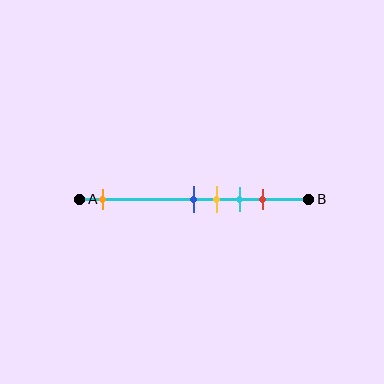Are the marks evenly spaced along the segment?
No, the marks are not evenly spaced.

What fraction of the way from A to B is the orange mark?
The orange mark is approximately 10% (0.1) of the way from A to B.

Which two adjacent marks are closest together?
The blue and yellow marks are the closest adjacent pair.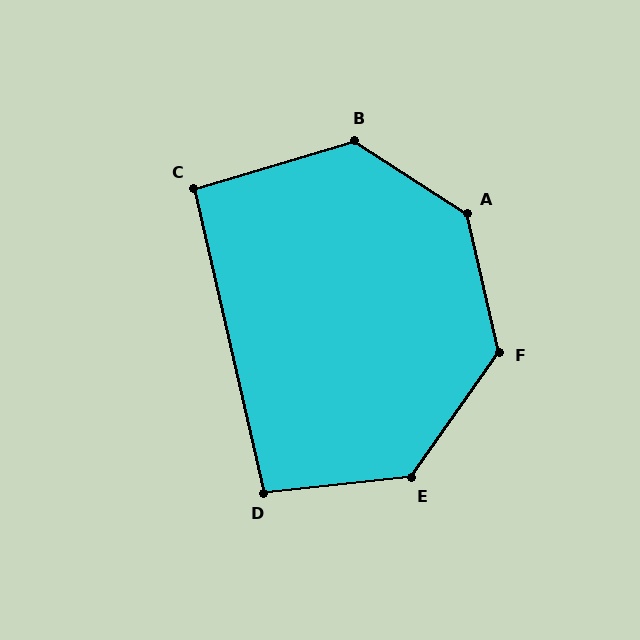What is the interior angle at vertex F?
Approximately 132 degrees (obtuse).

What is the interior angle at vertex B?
Approximately 131 degrees (obtuse).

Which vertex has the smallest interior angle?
C, at approximately 94 degrees.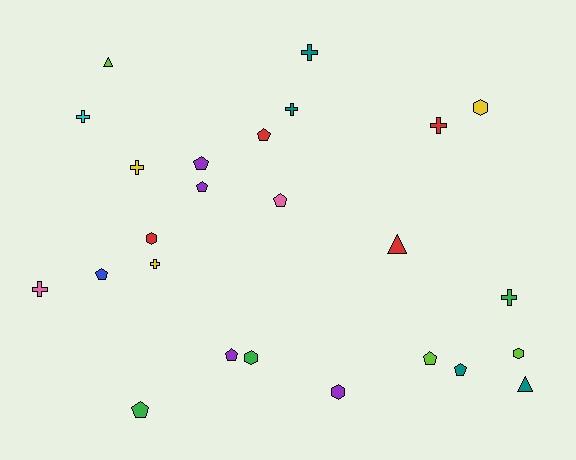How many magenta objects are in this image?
There are no magenta objects.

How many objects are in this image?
There are 25 objects.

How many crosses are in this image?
There are 8 crosses.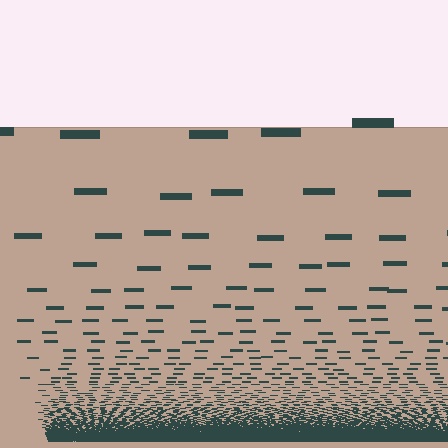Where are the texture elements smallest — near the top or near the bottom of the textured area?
Near the bottom.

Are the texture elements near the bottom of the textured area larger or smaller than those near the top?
Smaller. The gradient is inverted — elements near the bottom are smaller and denser.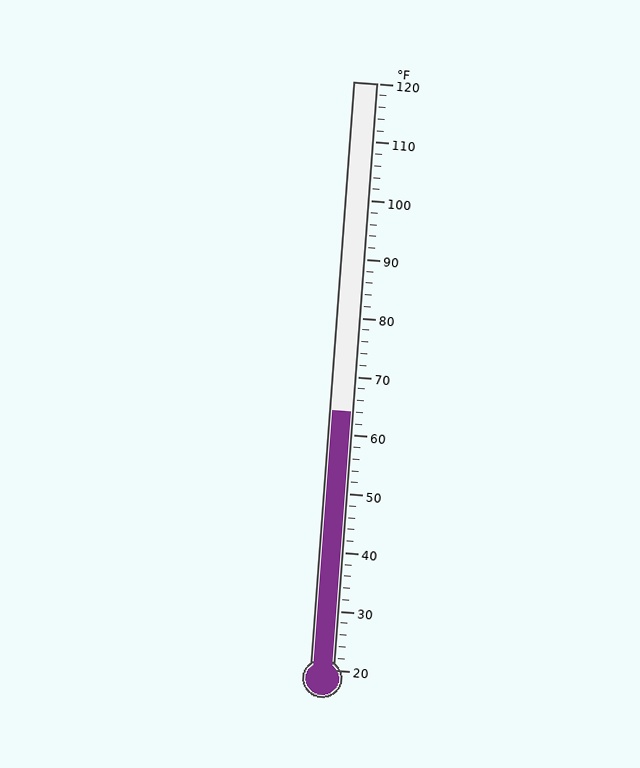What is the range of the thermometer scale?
The thermometer scale ranges from 20°F to 120°F.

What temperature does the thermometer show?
The thermometer shows approximately 64°F.